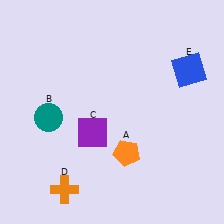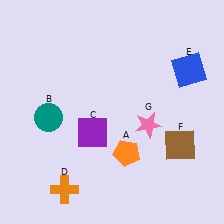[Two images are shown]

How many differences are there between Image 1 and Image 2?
There are 2 differences between the two images.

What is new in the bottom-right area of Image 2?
A brown square (F) was added in the bottom-right area of Image 2.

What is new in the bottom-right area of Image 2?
A pink star (G) was added in the bottom-right area of Image 2.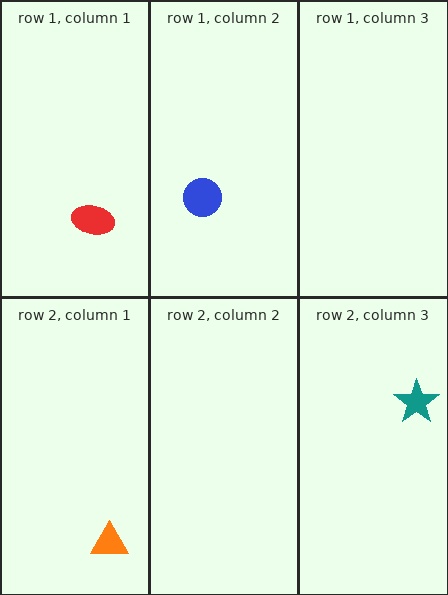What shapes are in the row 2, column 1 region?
The orange triangle.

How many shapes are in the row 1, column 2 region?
1.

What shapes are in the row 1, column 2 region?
The blue circle.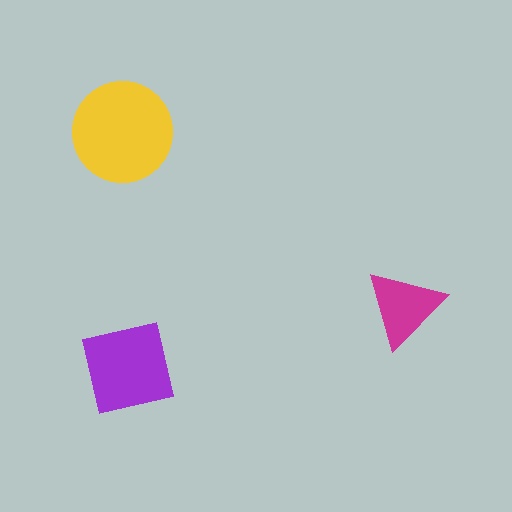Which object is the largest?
The yellow circle.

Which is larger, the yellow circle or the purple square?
The yellow circle.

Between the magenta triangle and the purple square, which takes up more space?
The purple square.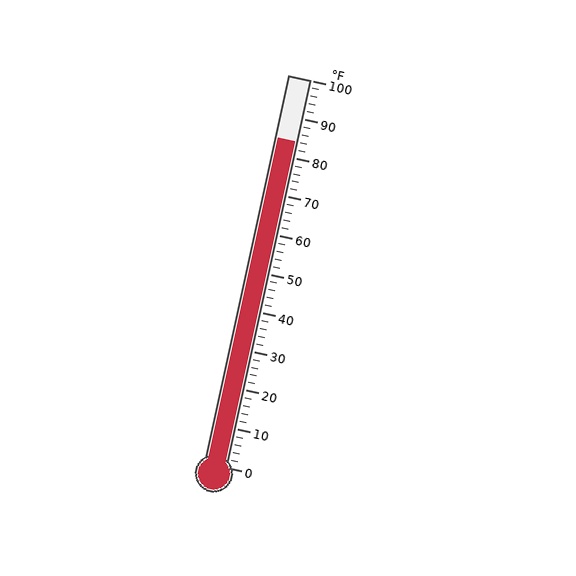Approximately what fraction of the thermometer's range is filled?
The thermometer is filled to approximately 85% of its range.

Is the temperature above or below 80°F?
The temperature is above 80°F.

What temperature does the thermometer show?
The thermometer shows approximately 84°F.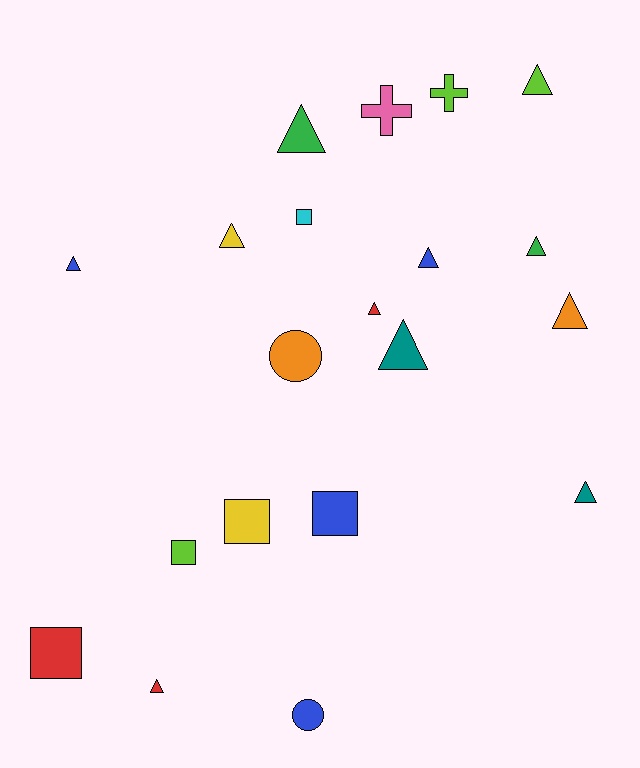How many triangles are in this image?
There are 11 triangles.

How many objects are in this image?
There are 20 objects.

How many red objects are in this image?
There are 3 red objects.